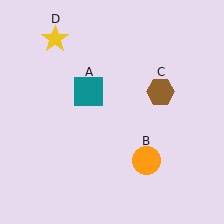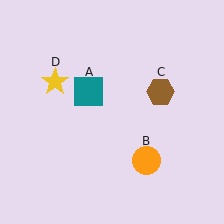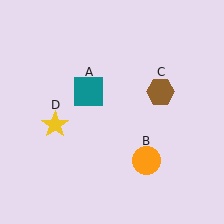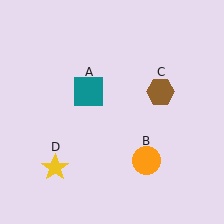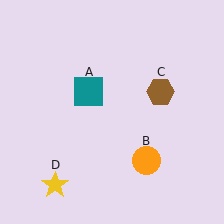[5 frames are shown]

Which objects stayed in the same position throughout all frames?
Teal square (object A) and orange circle (object B) and brown hexagon (object C) remained stationary.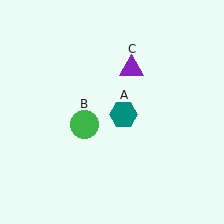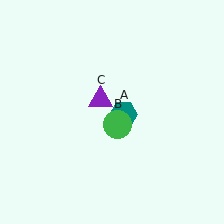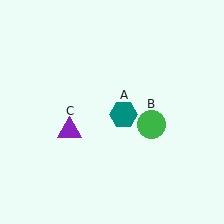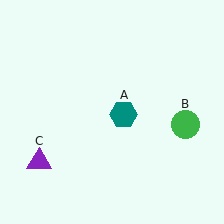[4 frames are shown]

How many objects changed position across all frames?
2 objects changed position: green circle (object B), purple triangle (object C).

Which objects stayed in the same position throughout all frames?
Teal hexagon (object A) remained stationary.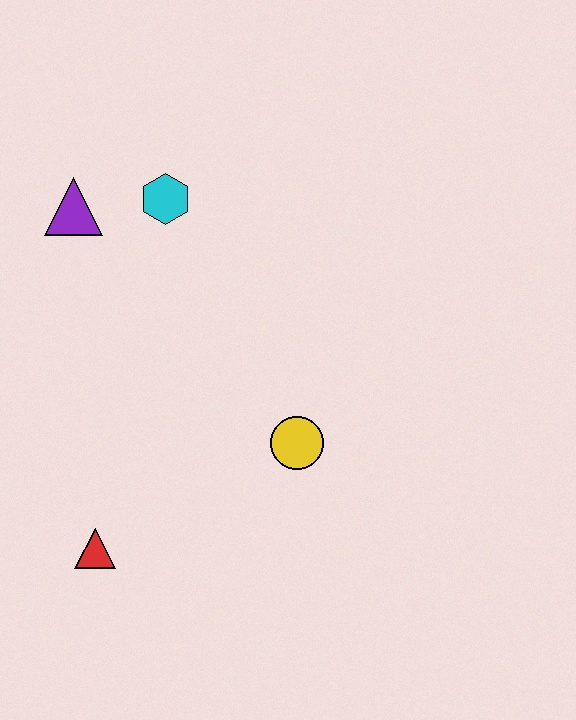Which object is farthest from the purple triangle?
The red triangle is farthest from the purple triangle.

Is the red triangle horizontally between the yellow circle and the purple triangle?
Yes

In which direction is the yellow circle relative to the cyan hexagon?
The yellow circle is below the cyan hexagon.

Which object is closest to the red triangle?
The yellow circle is closest to the red triangle.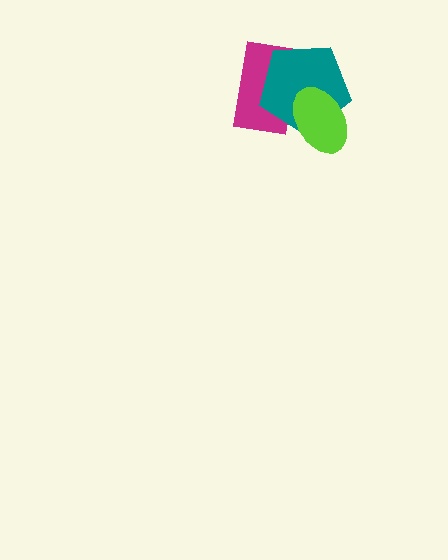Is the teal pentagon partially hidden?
Yes, it is partially covered by another shape.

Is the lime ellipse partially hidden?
No, no other shape covers it.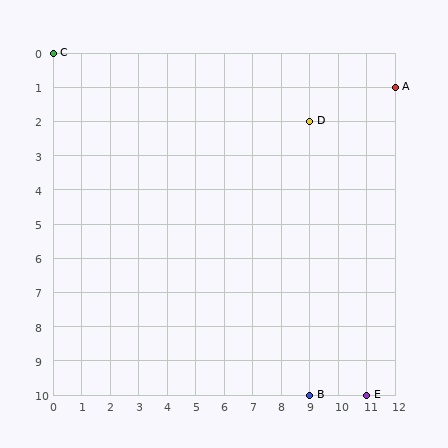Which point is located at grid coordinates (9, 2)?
Point D is at (9, 2).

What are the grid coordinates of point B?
Point B is at grid coordinates (9, 10).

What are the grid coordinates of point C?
Point C is at grid coordinates (0, 0).